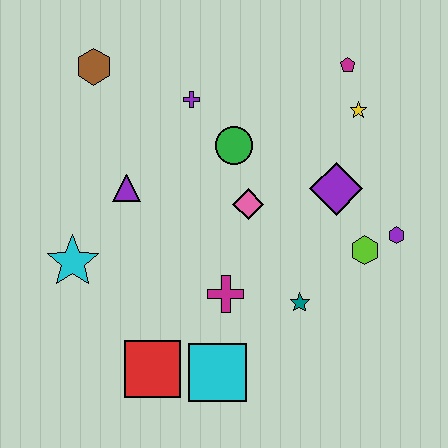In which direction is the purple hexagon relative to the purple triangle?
The purple hexagon is to the right of the purple triangle.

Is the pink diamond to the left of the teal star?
Yes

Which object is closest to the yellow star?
The magenta pentagon is closest to the yellow star.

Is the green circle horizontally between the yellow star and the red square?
Yes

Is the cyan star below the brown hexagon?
Yes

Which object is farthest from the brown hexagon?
The purple hexagon is farthest from the brown hexagon.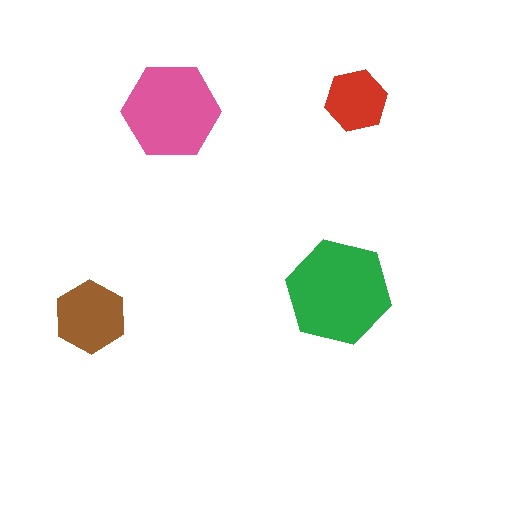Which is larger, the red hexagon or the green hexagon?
The green one.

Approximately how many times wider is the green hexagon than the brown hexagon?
About 1.5 times wider.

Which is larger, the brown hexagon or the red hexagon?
The brown one.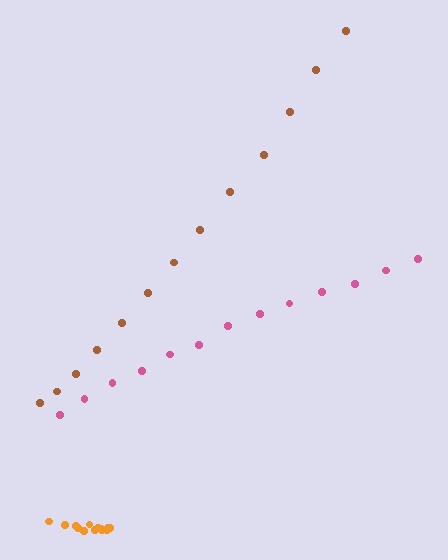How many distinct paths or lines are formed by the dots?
There are 3 distinct paths.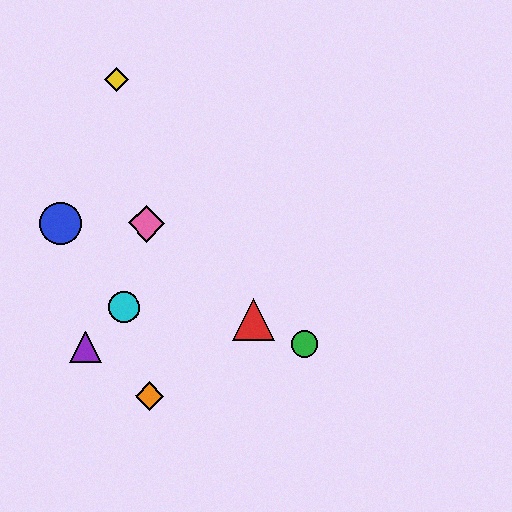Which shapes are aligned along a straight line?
The red triangle, the blue circle, the green circle are aligned along a straight line.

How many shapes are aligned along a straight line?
3 shapes (the red triangle, the blue circle, the green circle) are aligned along a straight line.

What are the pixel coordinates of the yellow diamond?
The yellow diamond is at (116, 80).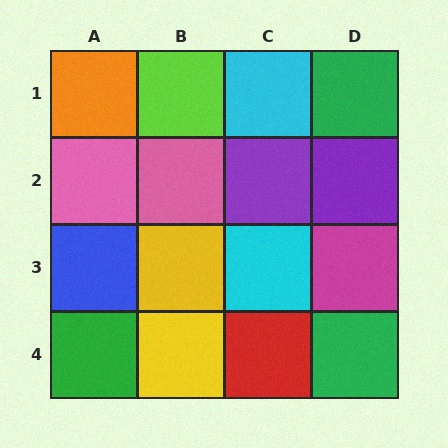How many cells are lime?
1 cell is lime.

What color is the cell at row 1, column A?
Orange.